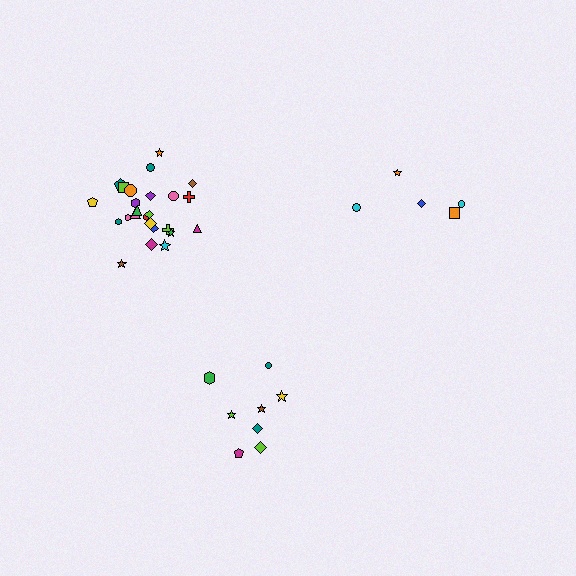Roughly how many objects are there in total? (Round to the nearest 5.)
Roughly 40 objects in total.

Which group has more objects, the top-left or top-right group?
The top-left group.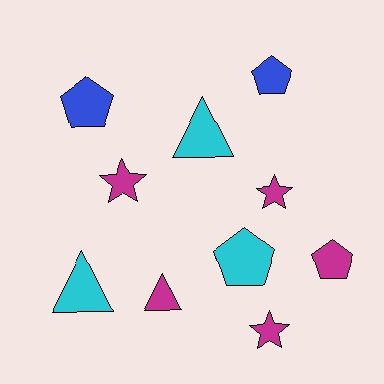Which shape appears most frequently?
Pentagon, with 4 objects.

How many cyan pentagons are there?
There is 1 cyan pentagon.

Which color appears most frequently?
Magenta, with 5 objects.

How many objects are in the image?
There are 10 objects.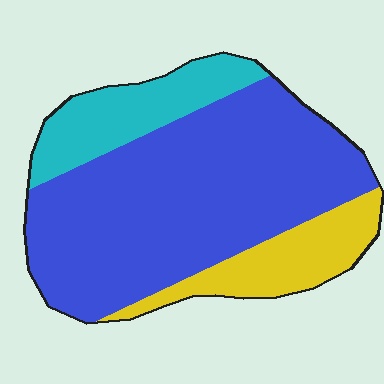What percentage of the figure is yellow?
Yellow covers around 15% of the figure.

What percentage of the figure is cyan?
Cyan covers roughly 15% of the figure.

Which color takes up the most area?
Blue, at roughly 65%.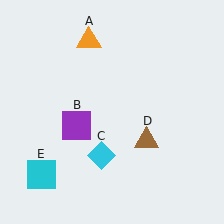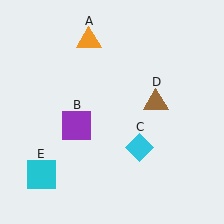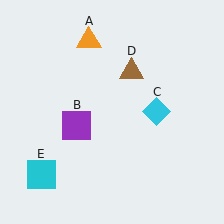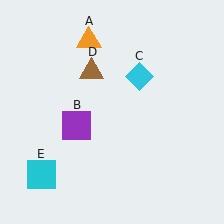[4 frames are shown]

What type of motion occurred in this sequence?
The cyan diamond (object C), brown triangle (object D) rotated counterclockwise around the center of the scene.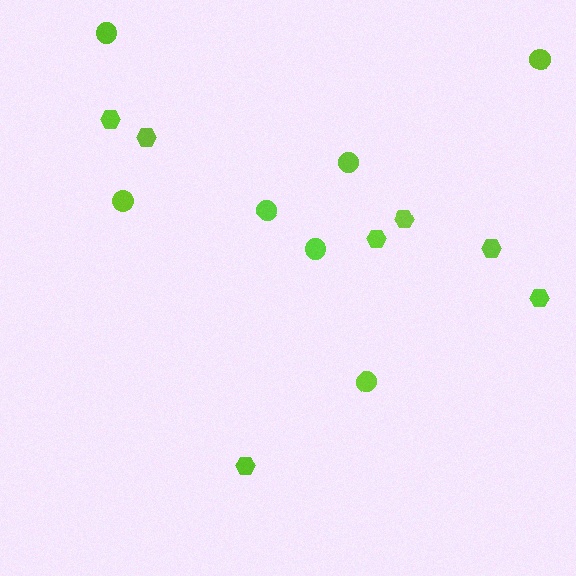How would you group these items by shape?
There are 2 groups: one group of hexagons (7) and one group of circles (7).